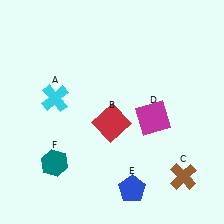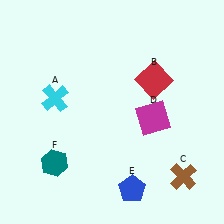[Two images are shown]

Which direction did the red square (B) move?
The red square (B) moved up.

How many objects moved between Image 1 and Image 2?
1 object moved between the two images.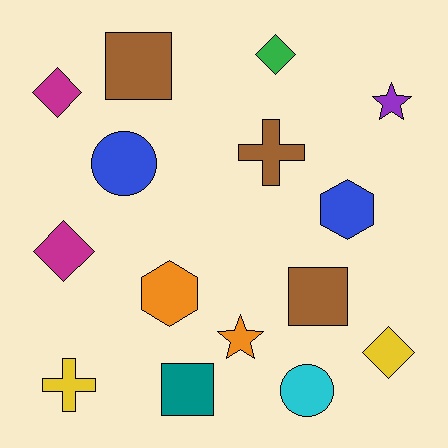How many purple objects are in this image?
There is 1 purple object.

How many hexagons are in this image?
There are 2 hexagons.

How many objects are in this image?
There are 15 objects.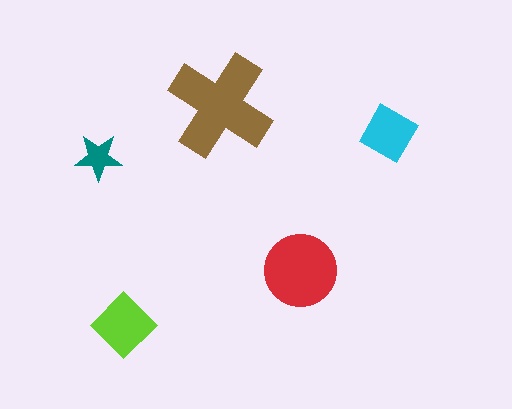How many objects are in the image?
There are 5 objects in the image.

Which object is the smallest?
The teal star.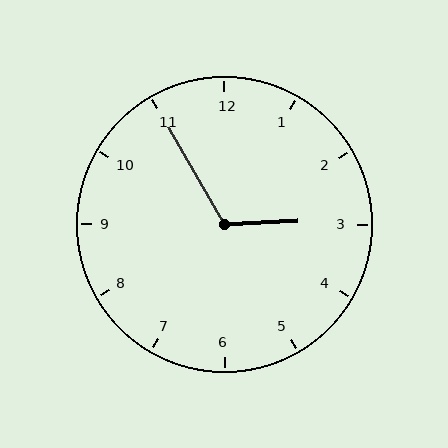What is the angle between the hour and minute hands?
Approximately 118 degrees.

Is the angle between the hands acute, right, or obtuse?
It is obtuse.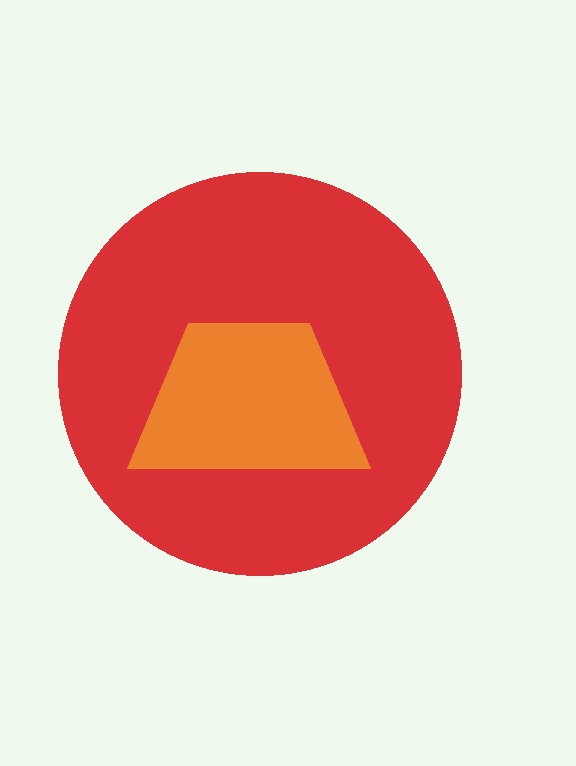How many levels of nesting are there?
2.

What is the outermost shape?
The red circle.